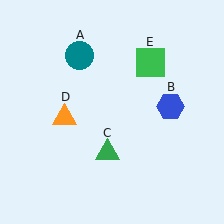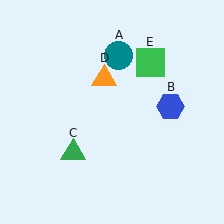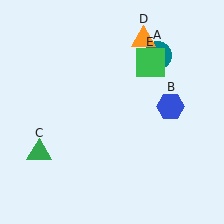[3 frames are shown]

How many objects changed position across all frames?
3 objects changed position: teal circle (object A), green triangle (object C), orange triangle (object D).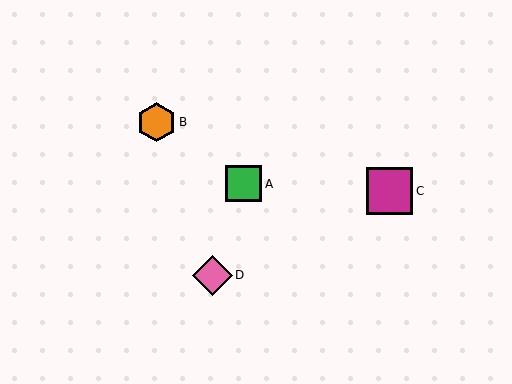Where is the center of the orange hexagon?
The center of the orange hexagon is at (156, 122).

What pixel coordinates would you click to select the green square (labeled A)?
Click at (243, 184) to select the green square A.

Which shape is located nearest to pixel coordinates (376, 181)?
The magenta square (labeled C) at (389, 191) is nearest to that location.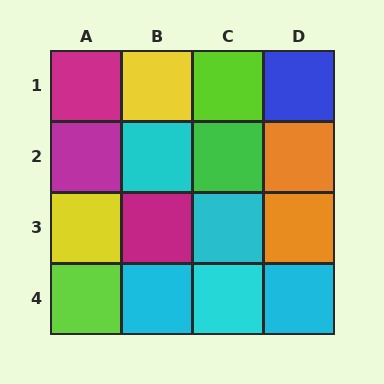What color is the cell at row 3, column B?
Magenta.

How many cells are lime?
2 cells are lime.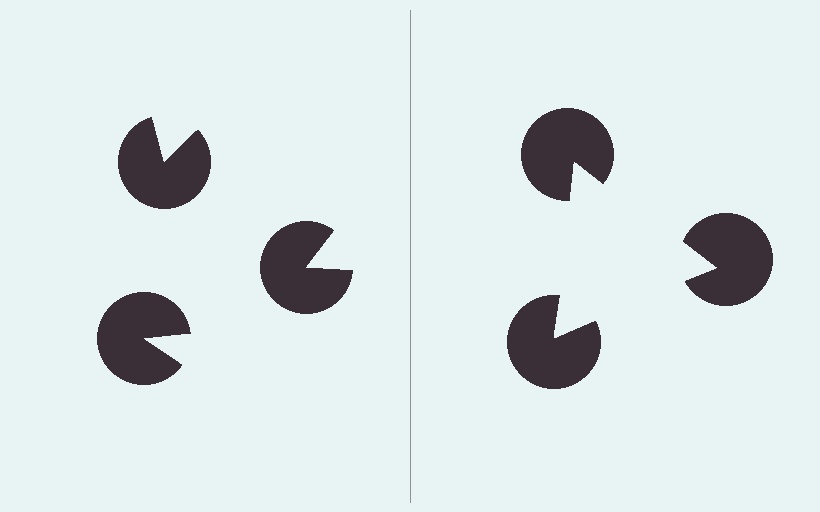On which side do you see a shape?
An illusory triangle appears on the right side. On the left side the wedge cuts are rotated, so no coherent shape forms.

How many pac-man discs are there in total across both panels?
6 — 3 on each side.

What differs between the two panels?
The pac-man discs are positioned identically on both sides; only the wedge orientations differ. On the right they align to a triangle; on the left they are misaligned.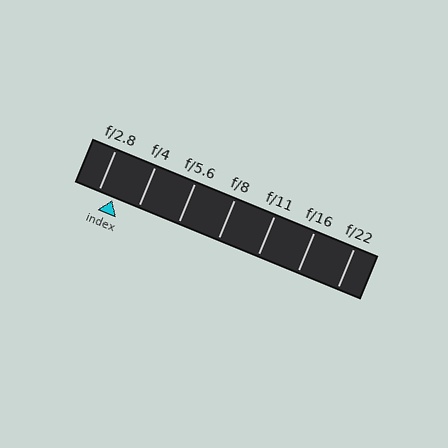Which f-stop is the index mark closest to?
The index mark is closest to f/2.8.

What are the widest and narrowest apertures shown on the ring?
The widest aperture shown is f/2.8 and the narrowest is f/22.